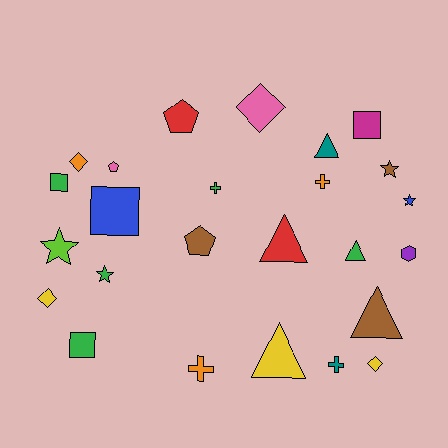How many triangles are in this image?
There are 5 triangles.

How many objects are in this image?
There are 25 objects.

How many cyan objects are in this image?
There are no cyan objects.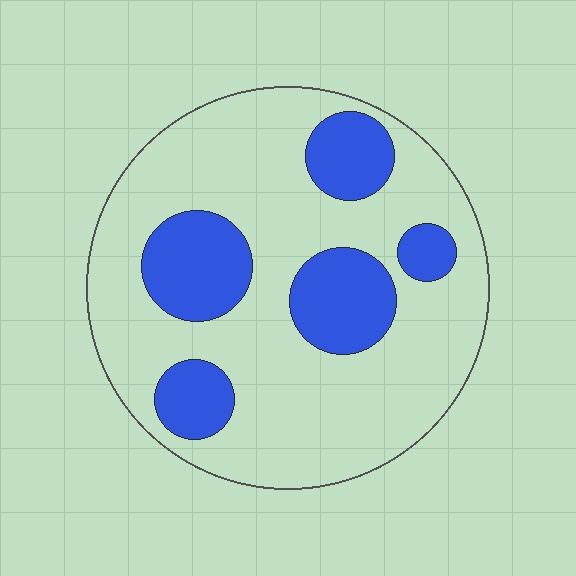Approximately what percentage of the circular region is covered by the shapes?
Approximately 25%.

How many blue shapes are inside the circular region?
5.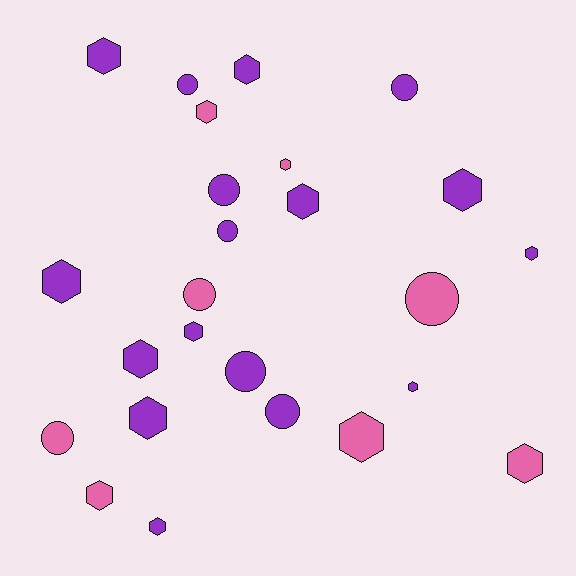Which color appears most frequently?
Purple, with 17 objects.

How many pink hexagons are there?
There are 5 pink hexagons.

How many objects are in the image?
There are 25 objects.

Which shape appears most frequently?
Hexagon, with 16 objects.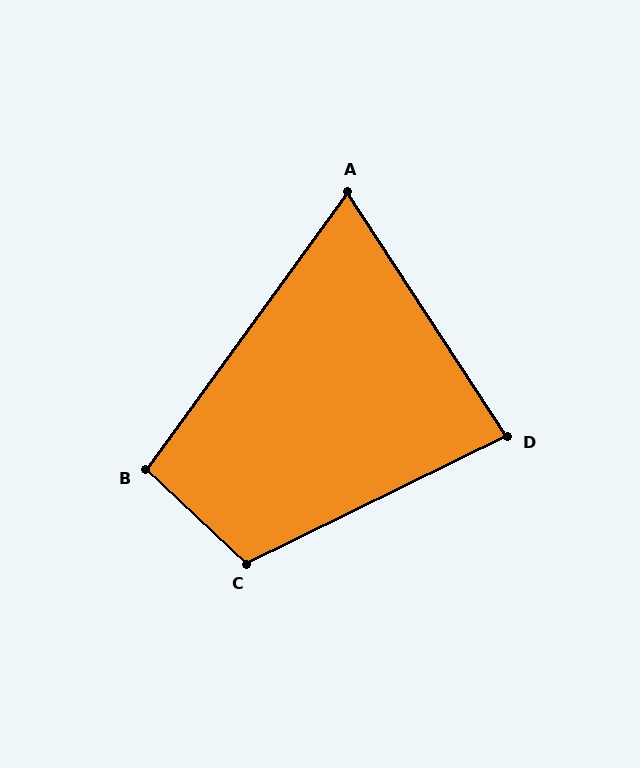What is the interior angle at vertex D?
Approximately 83 degrees (acute).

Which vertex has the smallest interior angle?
A, at approximately 69 degrees.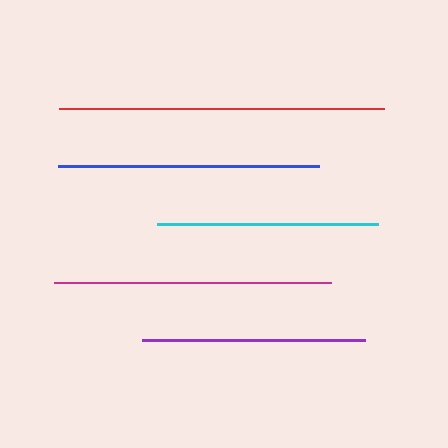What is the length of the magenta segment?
The magenta segment is approximately 277 pixels long.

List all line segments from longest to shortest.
From longest to shortest: red, magenta, blue, purple, cyan.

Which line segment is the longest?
The red line is the longest at approximately 325 pixels.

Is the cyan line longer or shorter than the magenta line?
The magenta line is longer than the cyan line.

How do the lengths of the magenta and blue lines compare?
The magenta and blue lines are approximately the same length.